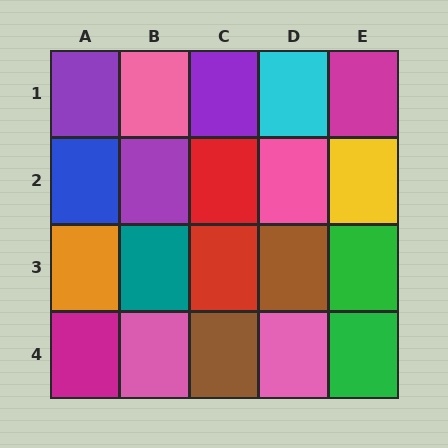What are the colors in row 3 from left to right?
Orange, teal, red, brown, green.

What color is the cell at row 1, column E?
Magenta.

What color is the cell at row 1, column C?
Purple.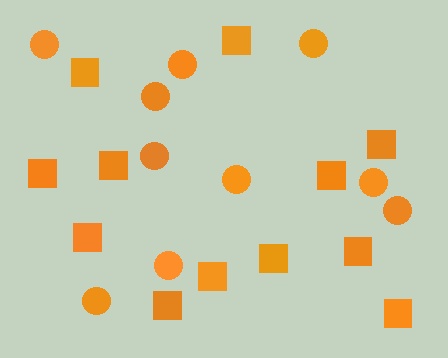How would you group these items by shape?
There are 2 groups: one group of squares (12) and one group of circles (10).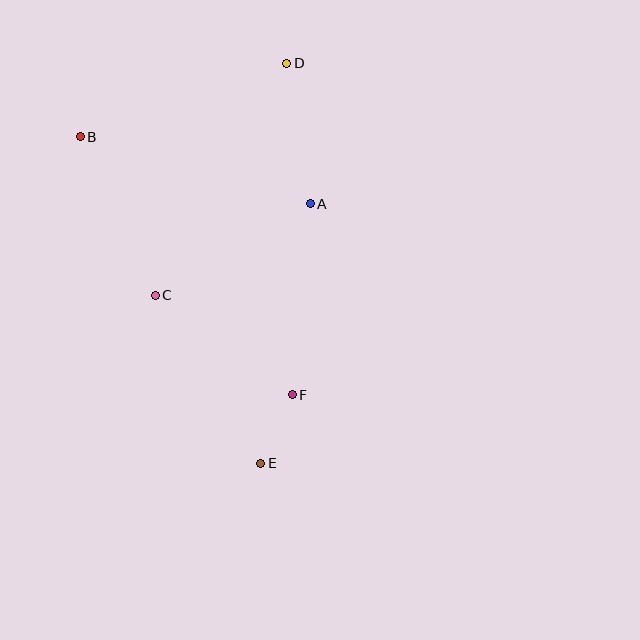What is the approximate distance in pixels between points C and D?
The distance between C and D is approximately 267 pixels.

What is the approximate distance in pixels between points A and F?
The distance between A and F is approximately 192 pixels.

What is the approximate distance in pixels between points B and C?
The distance between B and C is approximately 175 pixels.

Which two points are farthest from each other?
Points D and E are farthest from each other.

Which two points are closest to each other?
Points E and F are closest to each other.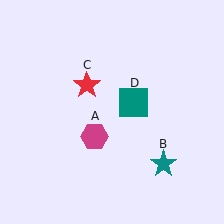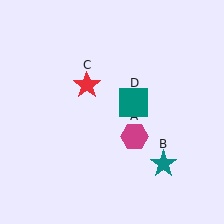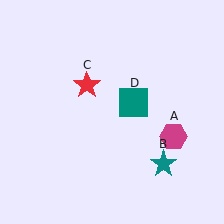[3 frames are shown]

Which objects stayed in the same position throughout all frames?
Teal star (object B) and red star (object C) and teal square (object D) remained stationary.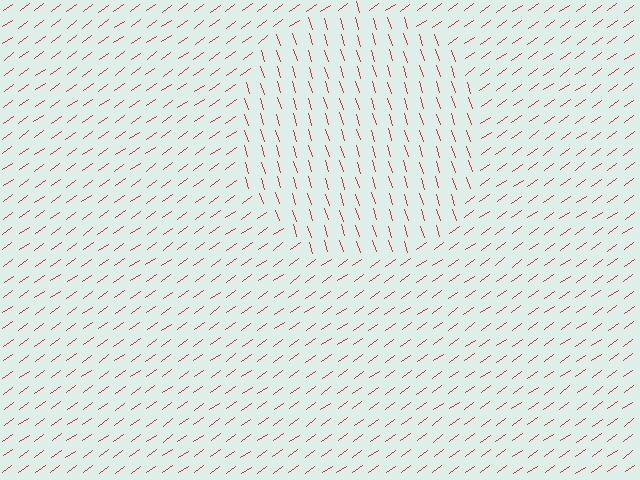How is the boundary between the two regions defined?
The boundary is defined purely by a change in line orientation (approximately 72 degrees difference). All lines are the same color and thickness.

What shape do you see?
I see a circle.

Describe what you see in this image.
The image is filled with small red line segments. A circle region in the image has lines oriented differently from the surrounding lines, creating a visible texture boundary.